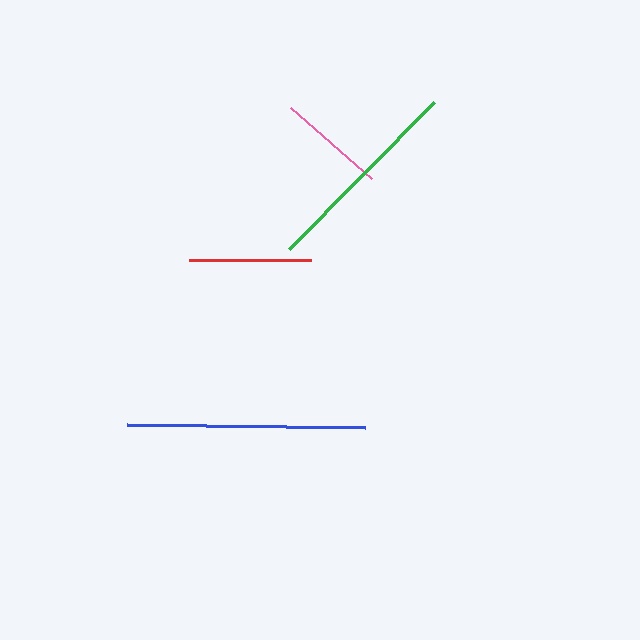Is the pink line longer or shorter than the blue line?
The blue line is longer than the pink line.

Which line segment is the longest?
The blue line is the longest at approximately 237 pixels.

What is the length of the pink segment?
The pink segment is approximately 108 pixels long.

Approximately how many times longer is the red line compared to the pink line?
The red line is approximately 1.1 times the length of the pink line.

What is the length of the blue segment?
The blue segment is approximately 237 pixels long.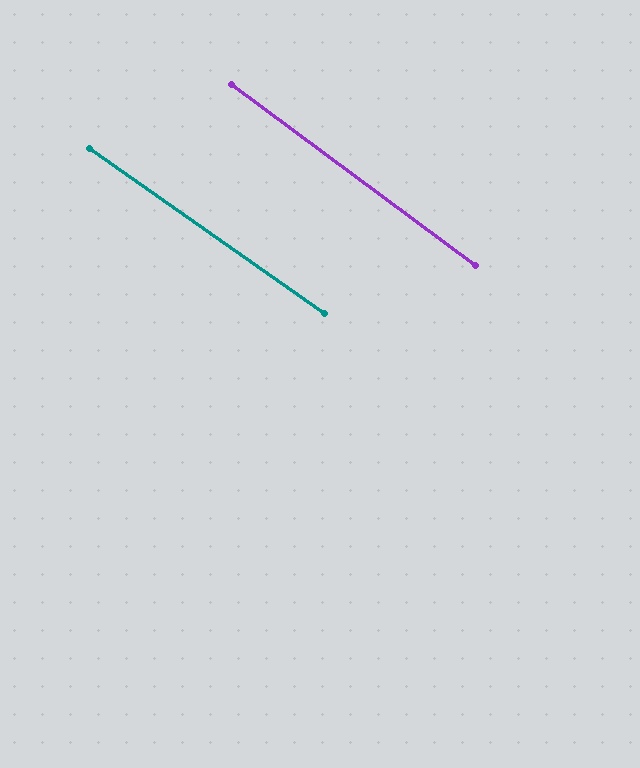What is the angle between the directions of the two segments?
Approximately 1 degree.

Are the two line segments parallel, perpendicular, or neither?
Parallel — their directions differ by only 1.4°.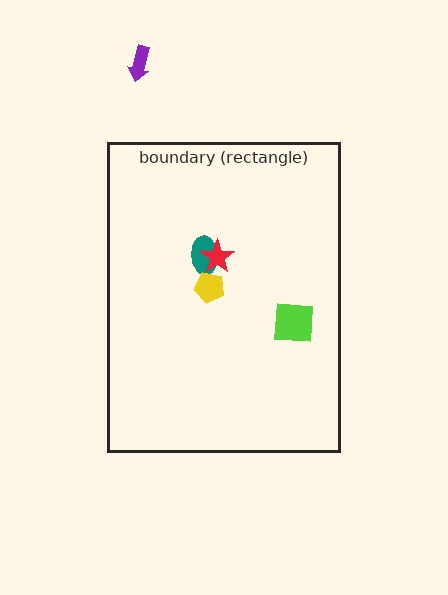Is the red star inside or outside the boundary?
Inside.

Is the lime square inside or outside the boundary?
Inside.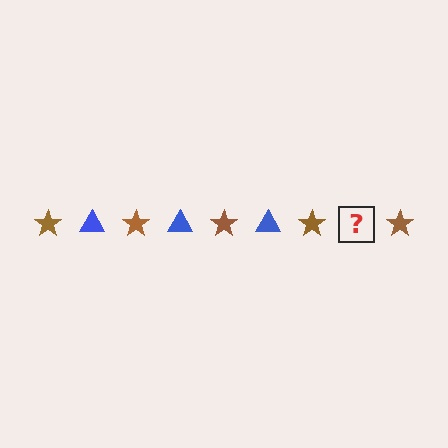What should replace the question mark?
The question mark should be replaced with a blue triangle.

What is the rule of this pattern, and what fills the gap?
The rule is that the pattern alternates between brown star and blue triangle. The gap should be filled with a blue triangle.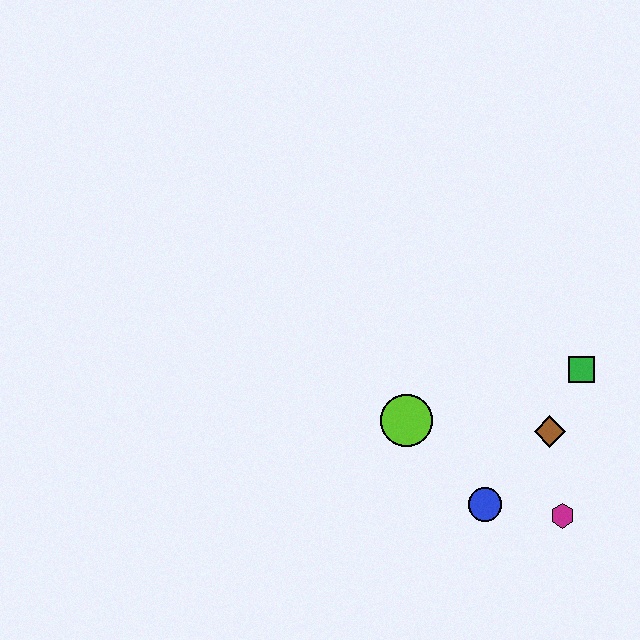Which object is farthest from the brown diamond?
The lime circle is farthest from the brown diamond.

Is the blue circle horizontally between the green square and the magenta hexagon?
No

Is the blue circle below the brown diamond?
Yes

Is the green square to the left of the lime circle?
No